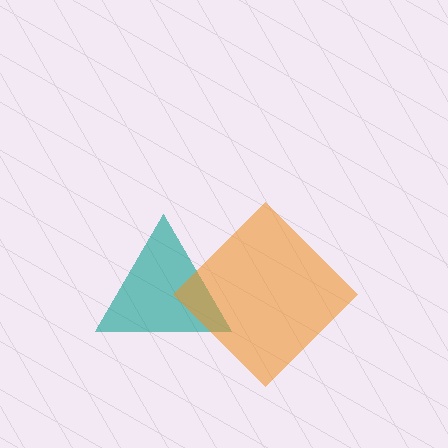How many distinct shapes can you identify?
There are 2 distinct shapes: a teal triangle, an orange diamond.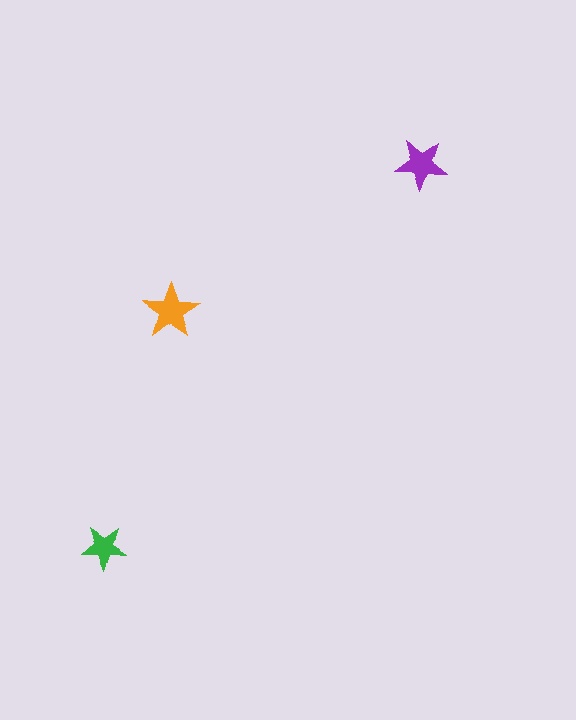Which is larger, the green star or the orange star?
The orange one.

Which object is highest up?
The purple star is topmost.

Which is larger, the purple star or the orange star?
The orange one.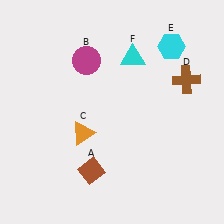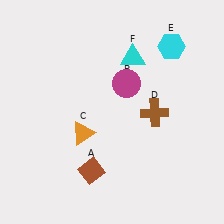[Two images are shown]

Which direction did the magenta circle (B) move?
The magenta circle (B) moved right.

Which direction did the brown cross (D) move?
The brown cross (D) moved down.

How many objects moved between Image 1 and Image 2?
2 objects moved between the two images.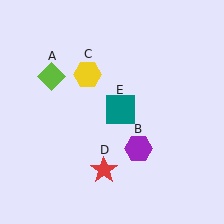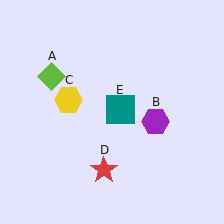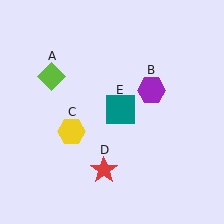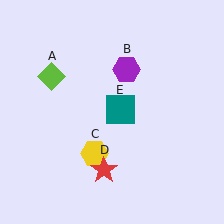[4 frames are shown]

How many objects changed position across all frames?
2 objects changed position: purple hexagon (object B), yellow hexagon (object C).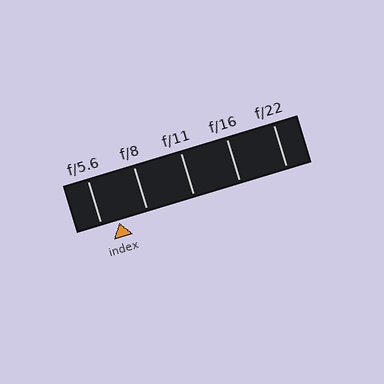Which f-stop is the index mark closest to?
The index mark is closest to f/5.6.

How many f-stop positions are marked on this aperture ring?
There are 5 f-stop positions marked.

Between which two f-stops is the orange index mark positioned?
The index mark is between f/5.6 and f/8.